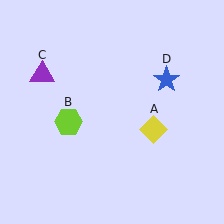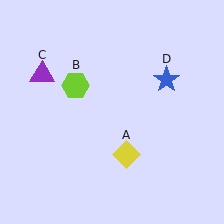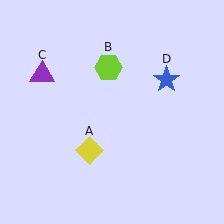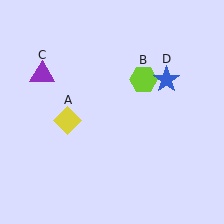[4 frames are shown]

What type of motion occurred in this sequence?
The yellow diamond (object A), lime hexagon (object B) rotated clockwise around the center of the scene.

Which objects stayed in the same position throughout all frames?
Purple triangle (object C) and blue star (object D) remained stationary.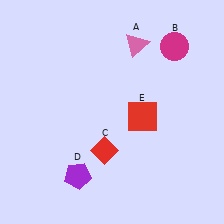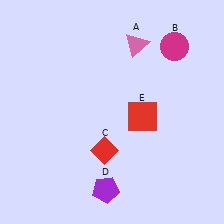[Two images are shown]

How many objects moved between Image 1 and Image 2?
1 object moved between the two images.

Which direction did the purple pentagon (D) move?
The purple pentagon (D) moved right.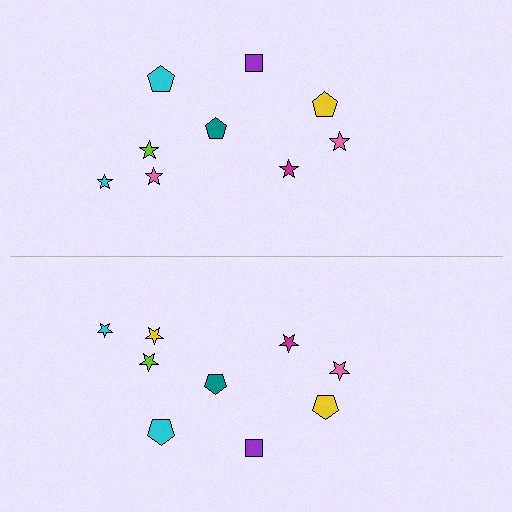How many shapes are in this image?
There are 18 shapes in this image.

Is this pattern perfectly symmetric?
No, the pattern is not perfectly symmetric. The yellow star on the bottom side breaks the symmetry — its mirror counterpart is pink.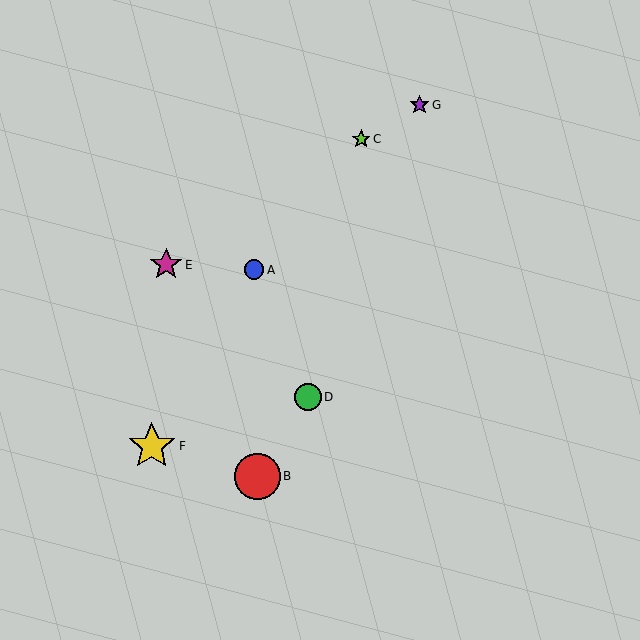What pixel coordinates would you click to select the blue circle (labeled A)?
Click at (254, 270) to select the blue circle A.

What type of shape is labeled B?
Shape B is a red circle.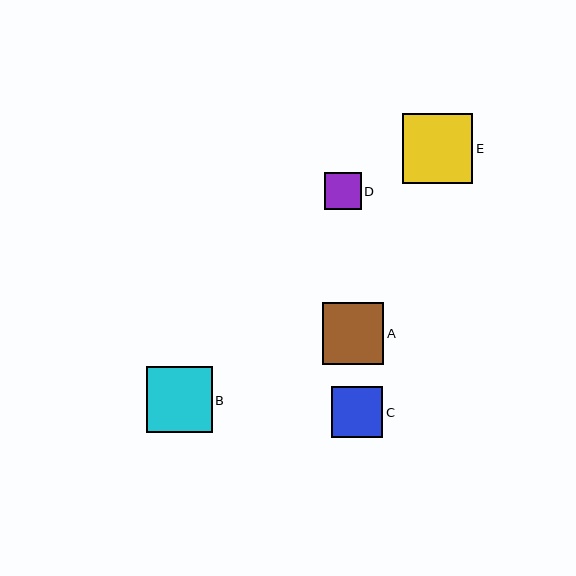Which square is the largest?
Square E is the largest with a size of approximately 70 pixels.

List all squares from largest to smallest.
From largest to smallest: E, B, A, C, D.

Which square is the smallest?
Square D is the smallest with a size of approximately 37 pixels.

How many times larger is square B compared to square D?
Square B is approximately 1.8 times the size of square D.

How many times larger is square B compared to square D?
Square B is approximately 1.8 times the size of square D.